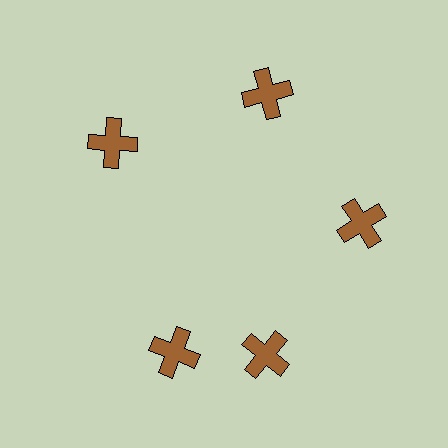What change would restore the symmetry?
The symmetry would be restored by rotating it back into even spacing with its neighbors so that all 5 crosses sit at equal angles and equal distance from the center.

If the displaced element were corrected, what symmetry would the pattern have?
It would have 5-fold rotational symmetry — the pattern would map onto itself every 72 degrees.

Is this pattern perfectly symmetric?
No. The 5 brown crosses are arranged in a ring, but one element near the 8 o'clock position is rotated out of alignment along the ring, breaking the 5-fold rotational symmetry.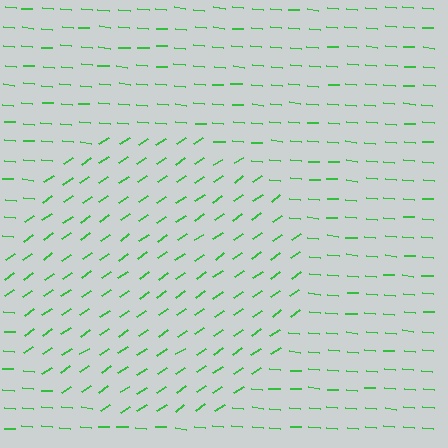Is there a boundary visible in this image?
Yes, there is a texture boundary formed by a change in line orientation.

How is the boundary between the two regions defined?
The boundary is defined purely by a change in line orientation (approximately 39 degrees difference). All lines are the same color and thickness.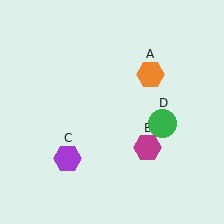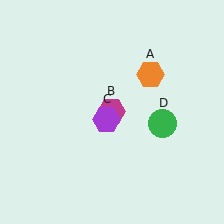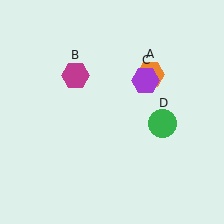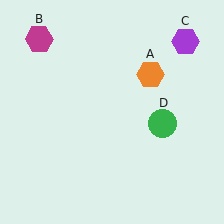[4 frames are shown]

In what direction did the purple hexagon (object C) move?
The purple hexagon (object C) moved up and to the right.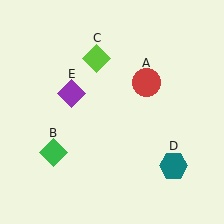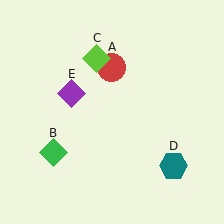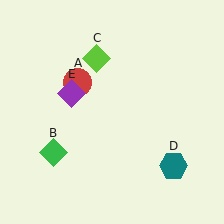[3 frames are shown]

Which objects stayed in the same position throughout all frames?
Green diamond (object B) and lime diamond (object C) and teal hexagon (object D) and purple diamond (object E) remained stationary.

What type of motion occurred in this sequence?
The red circle (object A) rotated counterclockwise around the center of the scene.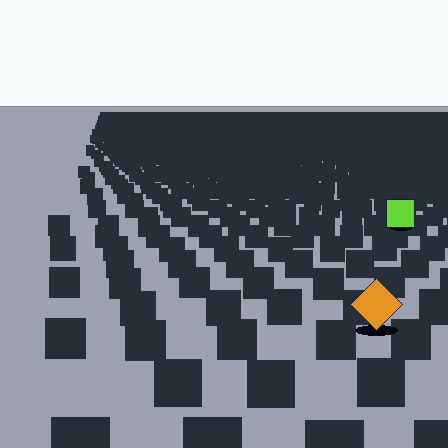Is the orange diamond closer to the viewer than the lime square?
Yes. The orange diamond is closer — you can tell from the texture gradient: the ground texture is coarser near it.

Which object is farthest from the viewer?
The lime square is farthest from the viewer. It appears smaller and the ground texture around it is denser.